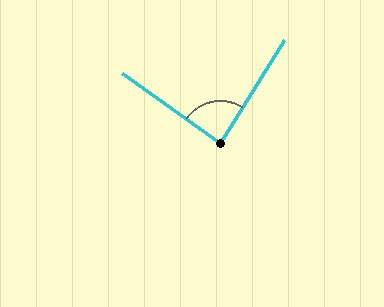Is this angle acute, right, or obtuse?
It is approximately a right angle.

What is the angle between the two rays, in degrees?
Approximately 87 degrees.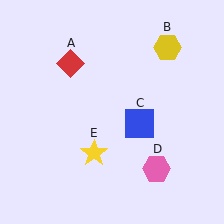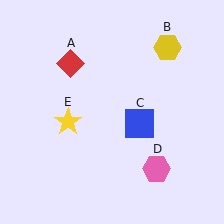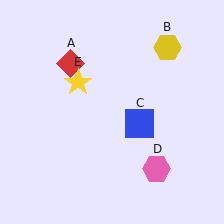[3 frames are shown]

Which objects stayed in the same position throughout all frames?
Red diamond (object A) and yellow hexagon (object B) and blue square (object C) and pink hexagon (object D) remained stationary.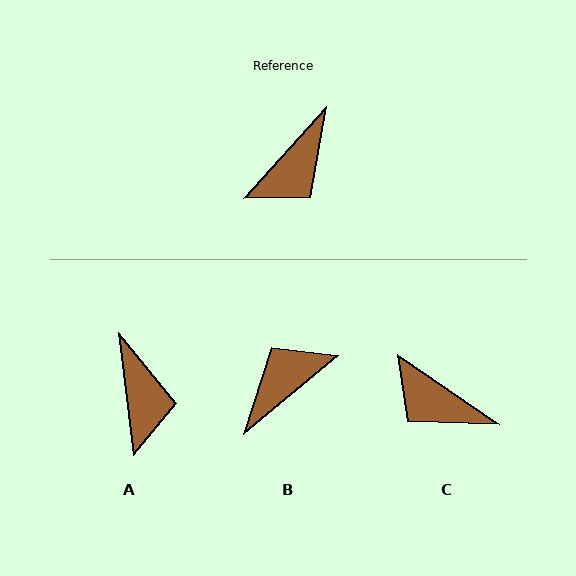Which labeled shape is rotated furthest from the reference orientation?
B, about 172 degrees away.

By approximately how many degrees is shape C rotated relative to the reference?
Approximately 82 degrees clockwise.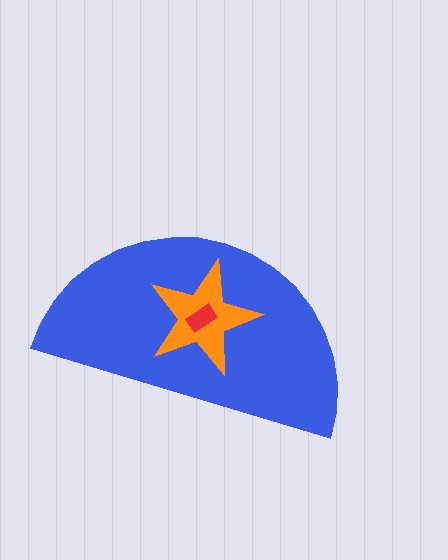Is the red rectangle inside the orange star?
Yes.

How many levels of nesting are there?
3.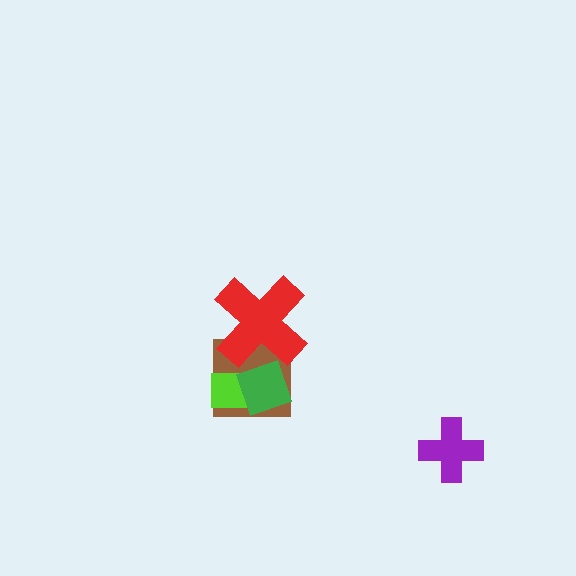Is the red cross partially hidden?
Yes, it is partially covered by another shape.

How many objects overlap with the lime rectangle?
2 objects overlap with the lime rectangle.